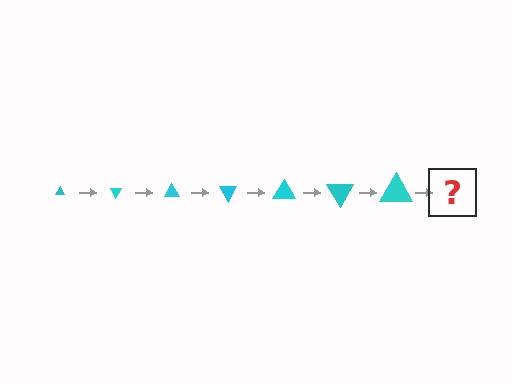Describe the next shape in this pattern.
It should be a triangle, larger than the previous one and rotated 420 degrees from the start.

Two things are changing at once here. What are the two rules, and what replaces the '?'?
The two rules are that the triangle grows larger each step and it rotates 60 degrees each step. The '?' should be a triangle, larger than the previous one and rotated 420 degrees from the start.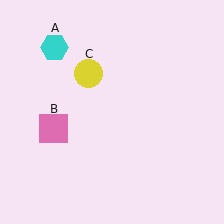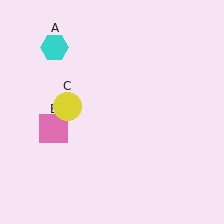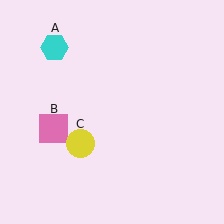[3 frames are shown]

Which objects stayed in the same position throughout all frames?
Cyan hexagon (object A) and pink square (object B) remained stationary.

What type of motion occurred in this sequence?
The yellow circle (object C) rotated counterclockwise around the center of the scene.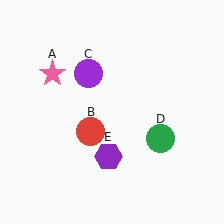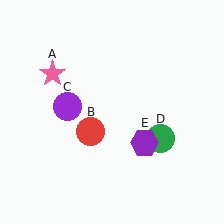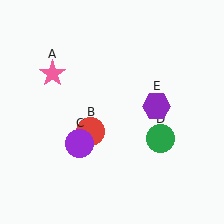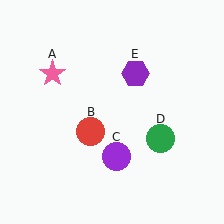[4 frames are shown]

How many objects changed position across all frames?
2 objects changed position: purple circle (object C), purple hexagon (object E).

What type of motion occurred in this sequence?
The purple circle (object C), purple hexagon (object E) rotated counterclockwise around the center of the scene.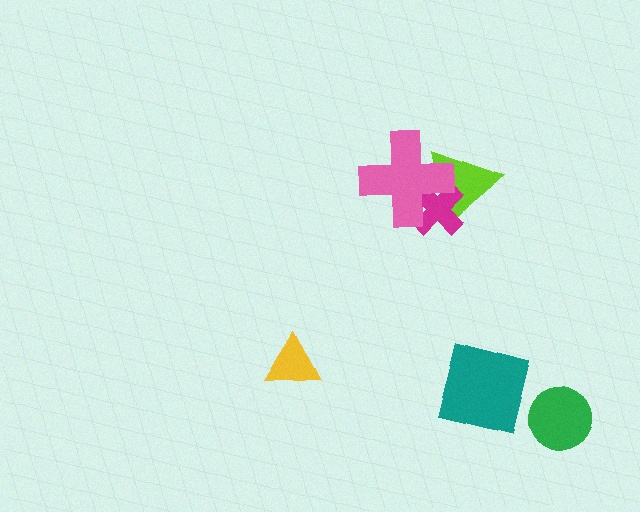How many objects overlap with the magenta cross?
2 objects overlap with the magenta cross.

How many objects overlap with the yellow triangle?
0 objects overlap with the yellow triangle.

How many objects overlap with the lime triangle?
2 objects overlap with the lime triangle.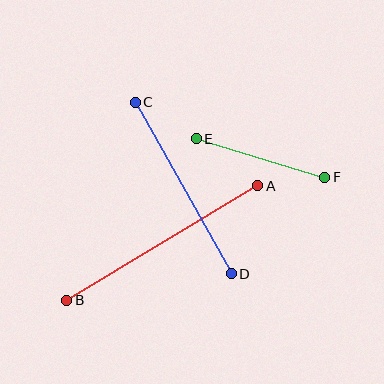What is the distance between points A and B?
The distance is approximately 223 pixels.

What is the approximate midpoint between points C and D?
The midpoint is at approximately (183, 188) pixels.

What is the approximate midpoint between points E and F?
The midpoint is at approximately (261, 158) pixels.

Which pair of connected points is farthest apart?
Points A and B are farthest apart.